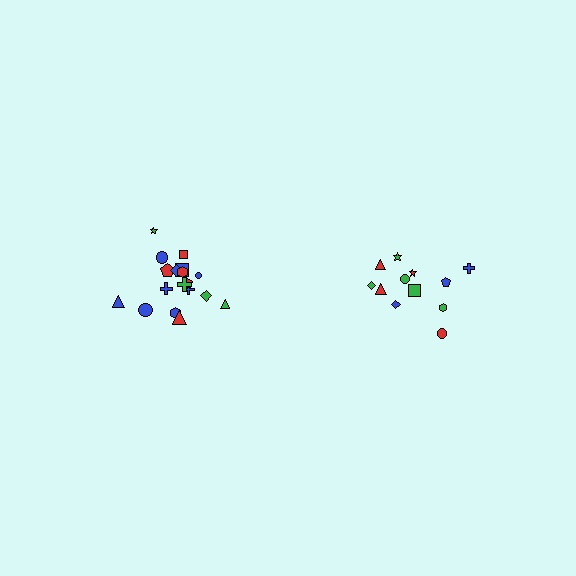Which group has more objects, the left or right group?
The left group.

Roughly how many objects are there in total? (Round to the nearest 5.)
Roughly 30 objects in total.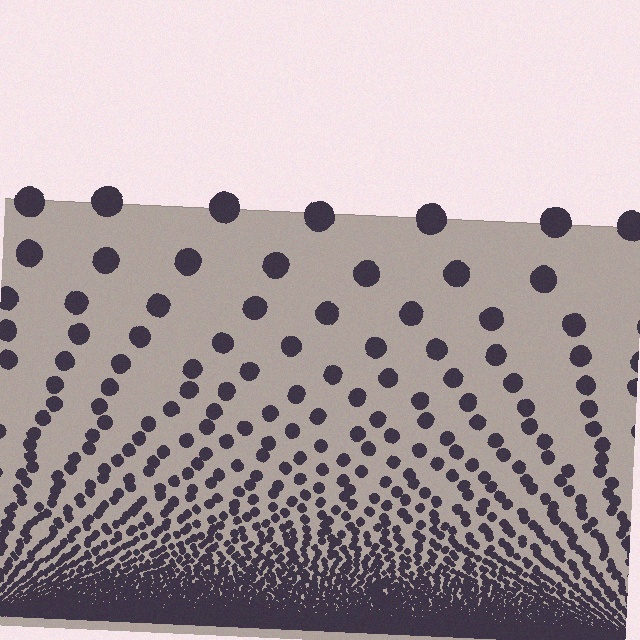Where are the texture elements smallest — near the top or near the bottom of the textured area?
Near the bottom.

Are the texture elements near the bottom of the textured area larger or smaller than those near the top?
Smaller. The gradient is inverted — elements near the bottom are smaller and denser.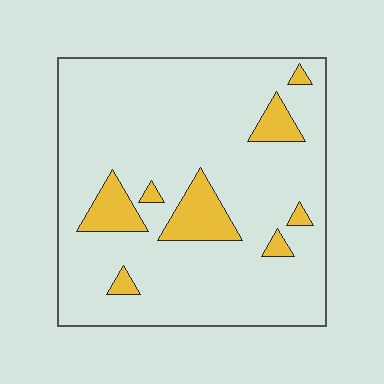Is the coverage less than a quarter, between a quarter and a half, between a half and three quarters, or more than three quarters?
Less than a quarter.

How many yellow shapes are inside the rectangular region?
8.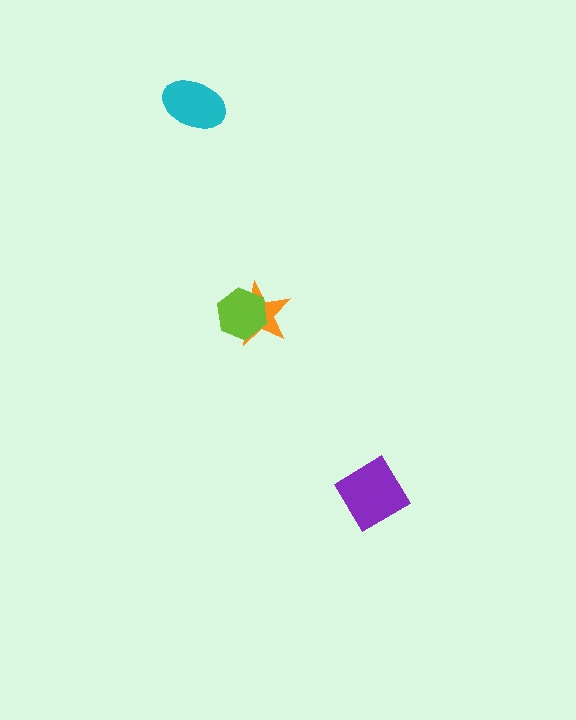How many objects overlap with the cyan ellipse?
0 objects overlap with the cyan ellipse.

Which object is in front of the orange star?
The lime hexagon is in front of the orange star.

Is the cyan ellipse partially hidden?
No, no other shape covers it.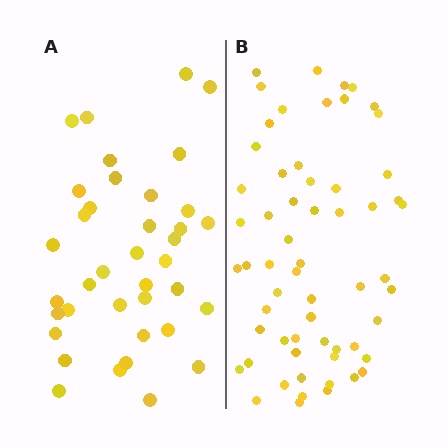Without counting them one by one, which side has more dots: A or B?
Region B (the right region) has more dots.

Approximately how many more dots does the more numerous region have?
Region B has approximately 20 more dots than region A.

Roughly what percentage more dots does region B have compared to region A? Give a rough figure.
About 60% more.